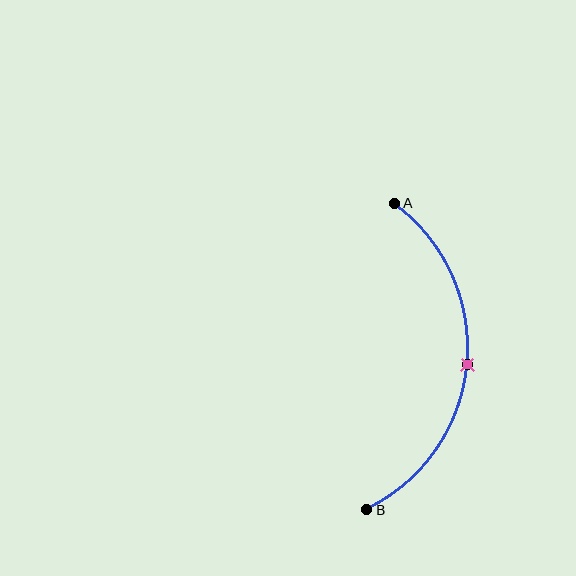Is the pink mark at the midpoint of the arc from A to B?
Yes. The pink mark lies on the arc at equal arc-length from both A and B — it is the arc midpoint.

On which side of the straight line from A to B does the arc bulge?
The arc bulges to the right of the straight line connecting A and B.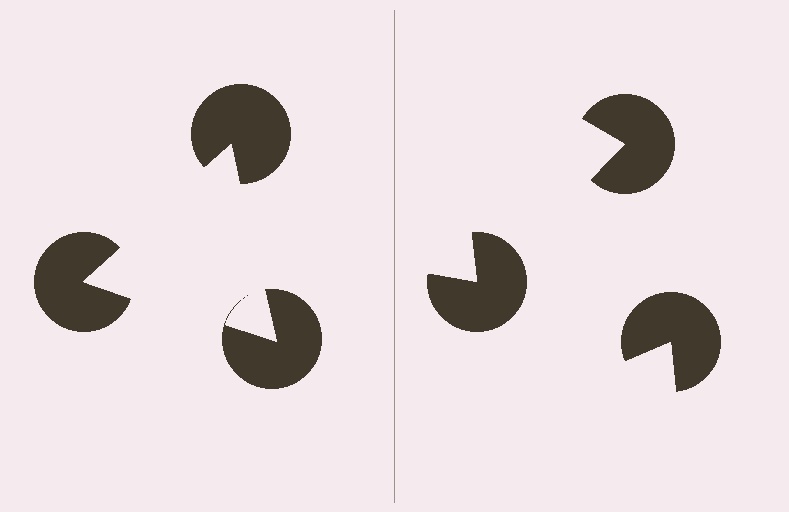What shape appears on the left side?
An illusory triangle.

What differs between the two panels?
The pac-man discs are positioned identically on both sides; only the wedge orientations differ. On the left they align to a triangle; on the right they are misaligned.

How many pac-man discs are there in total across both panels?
6 — 3 on each side.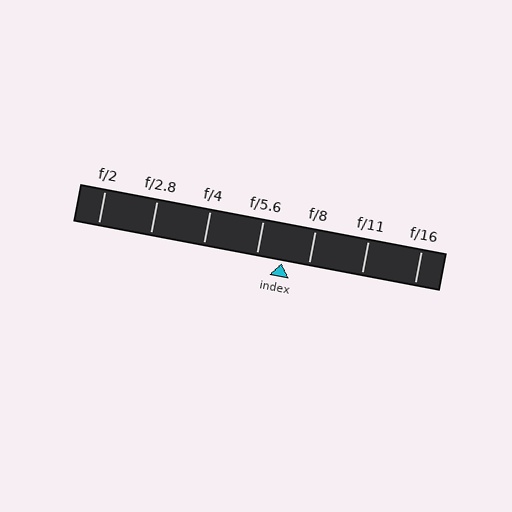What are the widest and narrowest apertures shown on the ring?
The widest aperture shown is f/2 and the narrowest is f/16.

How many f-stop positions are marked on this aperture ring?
There are 7 f-stop positions marked.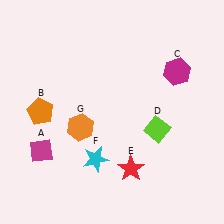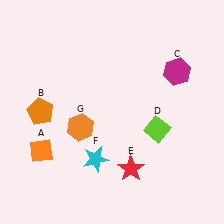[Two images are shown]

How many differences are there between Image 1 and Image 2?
There is 1 difference between the two images.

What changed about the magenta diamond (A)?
In Image 1, A is magenta. In Image 2, it changed to orange.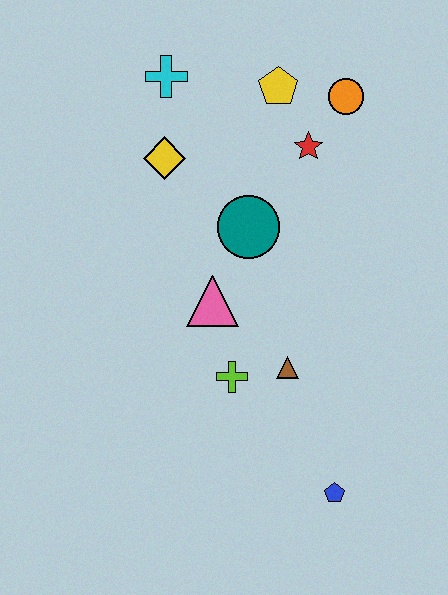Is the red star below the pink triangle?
No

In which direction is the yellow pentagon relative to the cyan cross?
The yellow pentagon is to the right of the cyan cross.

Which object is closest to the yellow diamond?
The cyan cross is closest to the yellow diamond.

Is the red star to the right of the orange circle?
No